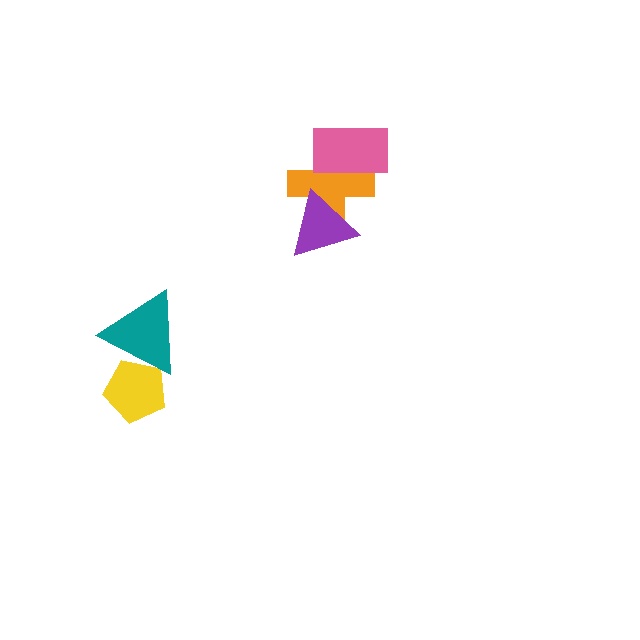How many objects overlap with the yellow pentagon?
1 object overlaps with the yellow pentagon.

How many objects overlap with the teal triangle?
1 object overlaps with the teal triangle.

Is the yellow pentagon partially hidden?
Yes, it is partially covered by another shape.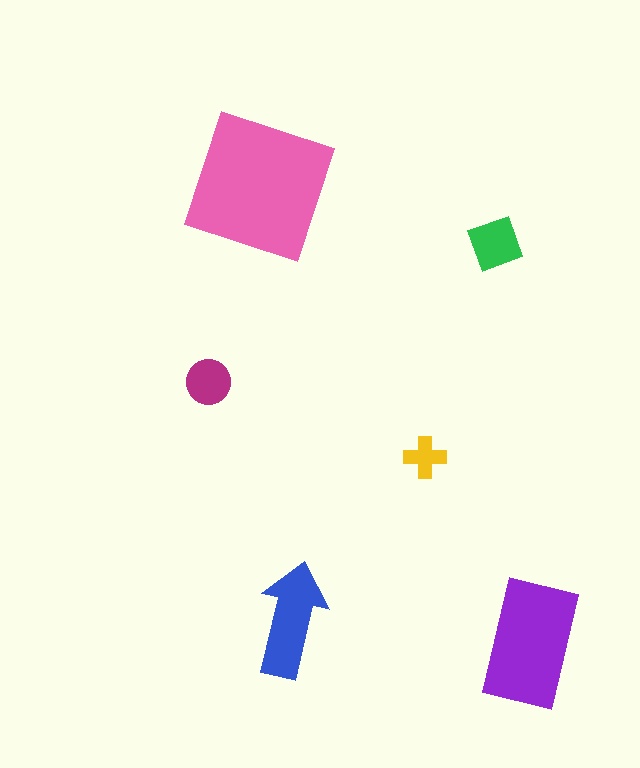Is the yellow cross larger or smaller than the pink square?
Smaller.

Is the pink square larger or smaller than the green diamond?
Larger.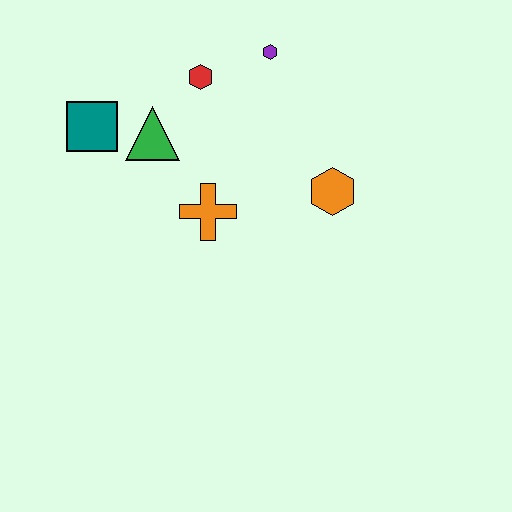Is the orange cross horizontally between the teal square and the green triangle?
No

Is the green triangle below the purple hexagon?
Yes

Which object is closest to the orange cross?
The green triangle is closest to the orange cross.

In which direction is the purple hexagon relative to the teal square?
The purple hexagon is to the right of the teal square.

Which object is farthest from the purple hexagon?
The teal square is farthest from the purple hexagon.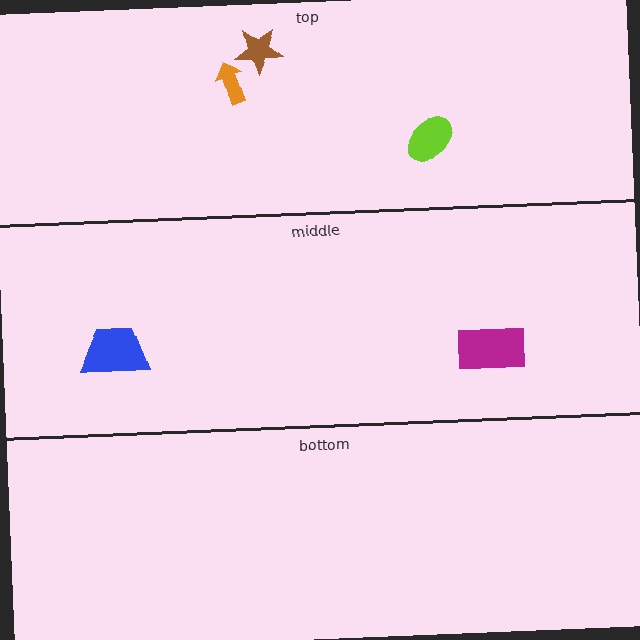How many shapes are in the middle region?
2.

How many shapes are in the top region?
3.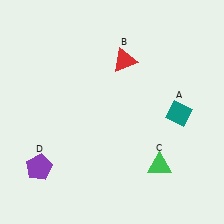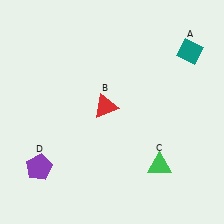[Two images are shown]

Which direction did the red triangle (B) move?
The red triangle (B) moved down.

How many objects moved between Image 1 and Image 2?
2 objects moved between the two images.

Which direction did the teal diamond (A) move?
The teal diamond (A) moved up.